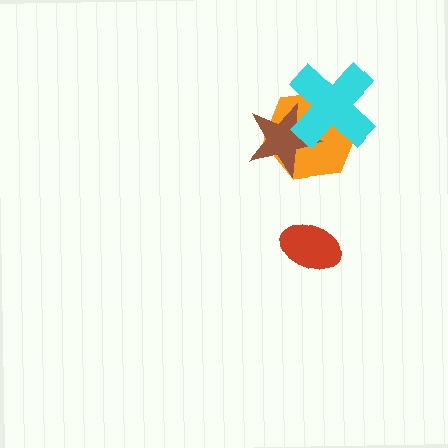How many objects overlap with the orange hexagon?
2 objects overlap with the orange hexagon.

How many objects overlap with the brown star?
2 objects overlap with the brown star.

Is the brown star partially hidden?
Yes, it is partially covered by another shape.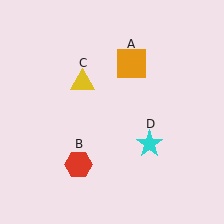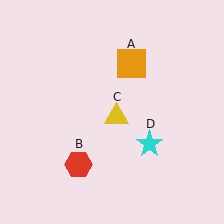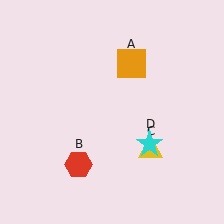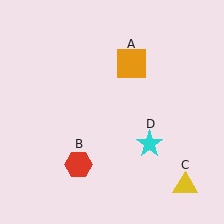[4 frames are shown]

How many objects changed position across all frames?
1 object changed position: yellow triangle (object C).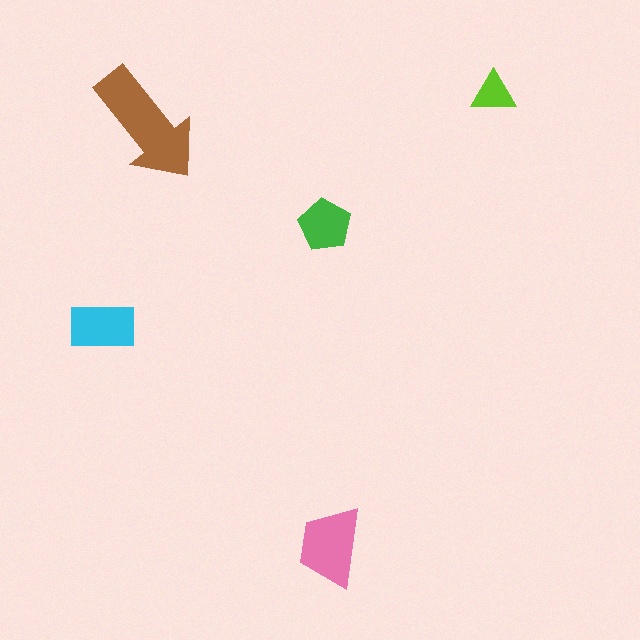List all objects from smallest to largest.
The lime triangle, the green pentagon, the cyan rectangle, the pink trapezoid, the brown arrow.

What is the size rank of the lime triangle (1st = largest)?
5th.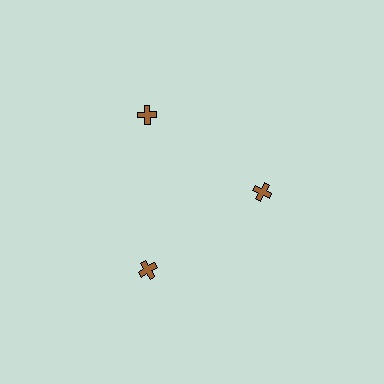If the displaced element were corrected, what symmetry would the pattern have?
It would have 3-fold rotational symmetry — the pattern would map onto itself every 120 degrees.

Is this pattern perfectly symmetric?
No. The 3 brown crosses are arranged in a ring, but one element near the 3 o'clock position is pulled inward toward the center, breaking the 3-fold rotational symmetry.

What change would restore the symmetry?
The symmetry would be restored by moving it outward, back onto the ring so that all 3 crosses sit at equal angles and equal distance from the center.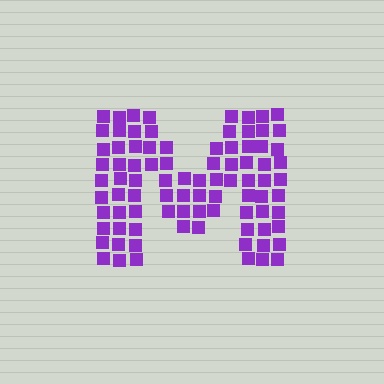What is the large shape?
The large shape is the letter M.